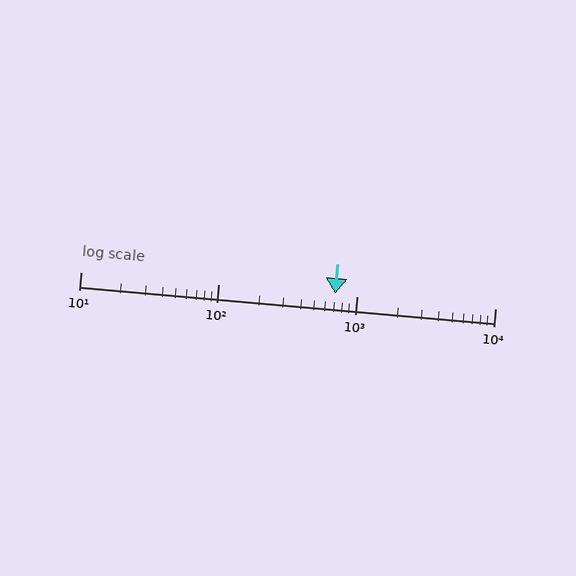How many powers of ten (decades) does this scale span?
The scale spans 3 decades, from 10 to 10000.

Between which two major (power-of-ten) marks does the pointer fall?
The pointer is between 100 and 1000.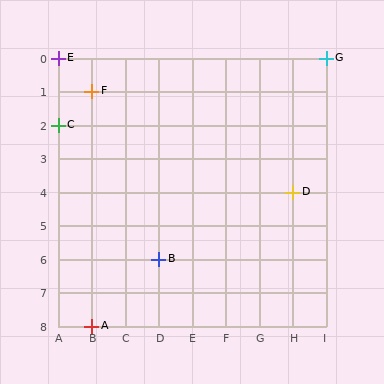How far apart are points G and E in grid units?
Points G and E are 8 columns apart.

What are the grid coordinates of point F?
Point F is at grid coordinates (B, 1).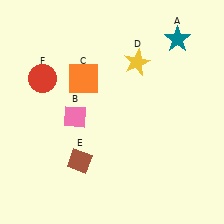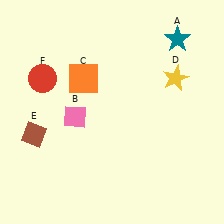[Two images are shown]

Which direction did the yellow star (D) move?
The yellow star (D) moved right.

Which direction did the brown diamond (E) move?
The brown diamond (E) moved left.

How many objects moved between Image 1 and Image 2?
2 objects moved between the two images.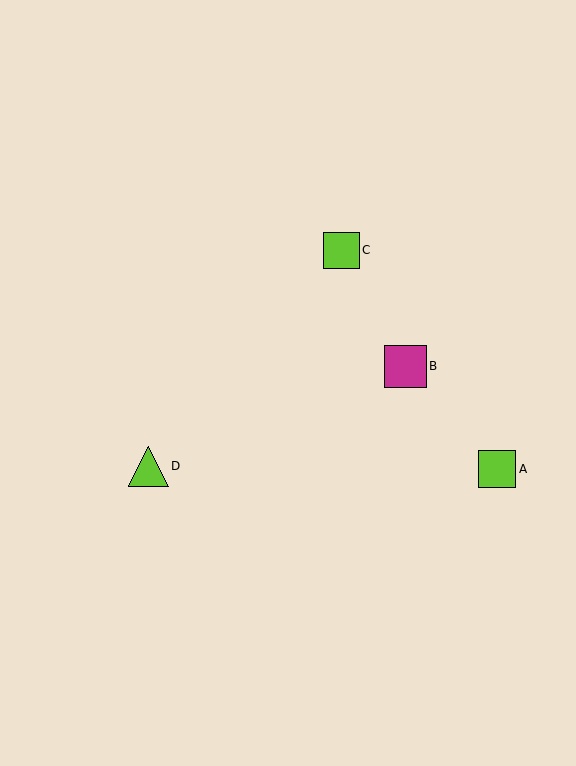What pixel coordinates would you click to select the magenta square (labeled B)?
Click at (405, 366) to select the magenta square B.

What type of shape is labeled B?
Shape B is a magenta square.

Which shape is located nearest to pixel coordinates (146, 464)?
The lime triangle (labeled D) at (148, 466) is nearest to that location.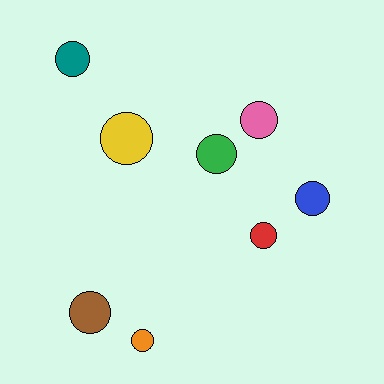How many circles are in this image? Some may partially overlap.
There are 8 circles.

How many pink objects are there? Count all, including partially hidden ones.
There is 1 pink object.